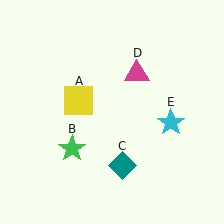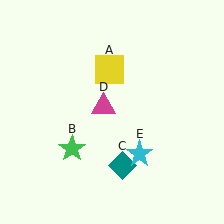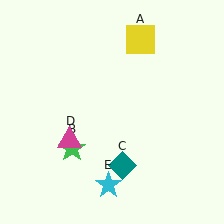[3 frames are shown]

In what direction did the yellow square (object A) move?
The yellow square (object A) moved up and to the right.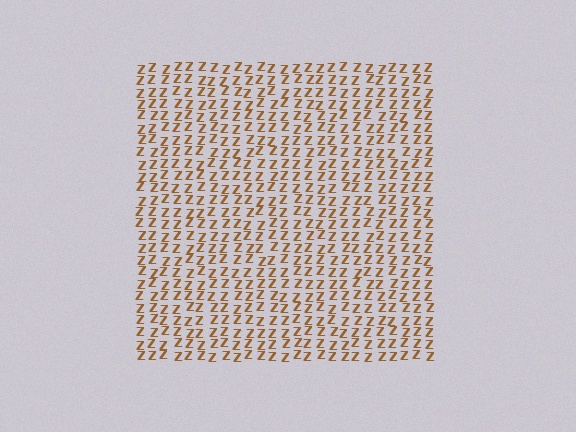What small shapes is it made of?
It is made of small letter Z's.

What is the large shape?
The large shape is a square.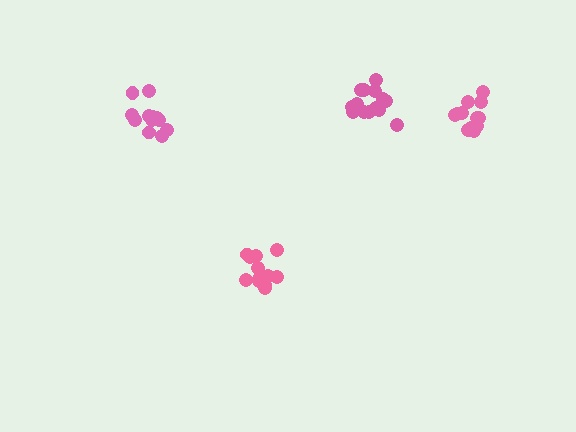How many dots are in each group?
Group 1: 13 dots, Group 2: 13 dots, Group 3: 14 dots, Group 4: 14 dots (54 total).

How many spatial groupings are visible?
There are 4 spatial groupings.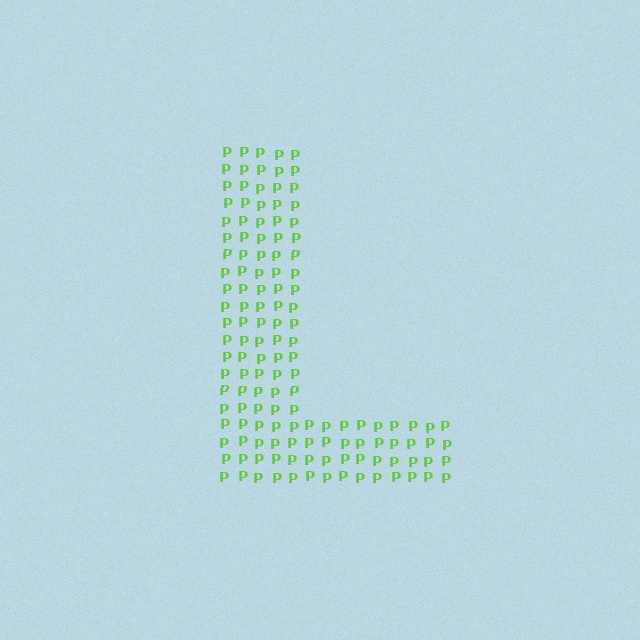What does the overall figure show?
The overall figure shows the letter L.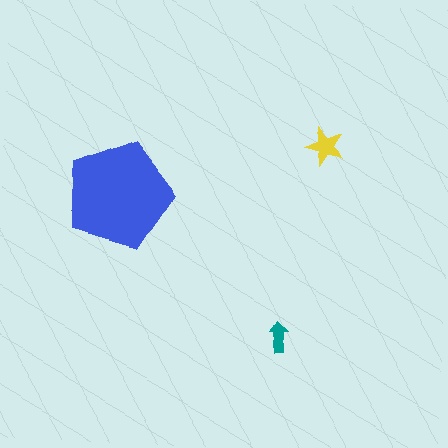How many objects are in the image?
There are 3 objects in the image.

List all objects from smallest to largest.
The teal arrow, the yellow star, the blue pentagon.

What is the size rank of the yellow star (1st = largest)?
2nd.